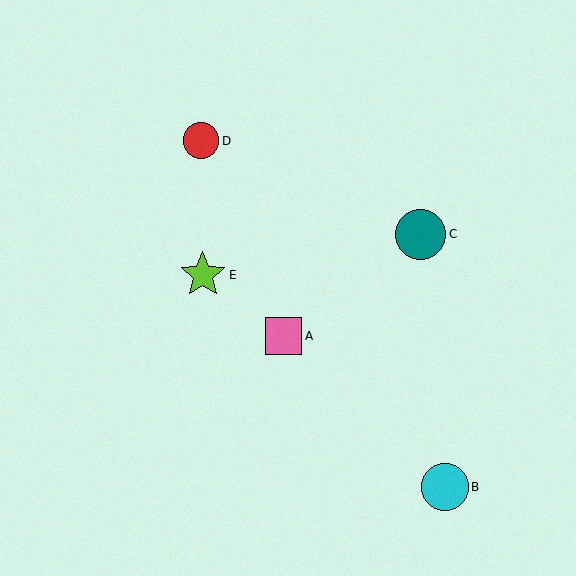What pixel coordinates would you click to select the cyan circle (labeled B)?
Click at (445, 487) to select the cyan circle B.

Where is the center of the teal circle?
The center of the teal circle is at (421, 234).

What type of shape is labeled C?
Shape C is a teal circle.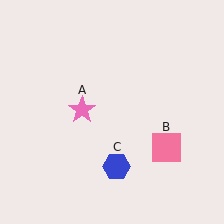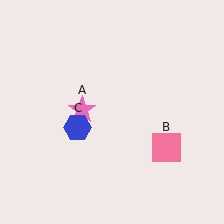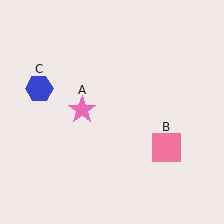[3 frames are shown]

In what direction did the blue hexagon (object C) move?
The blue hexagon (object C) moved up and to the left.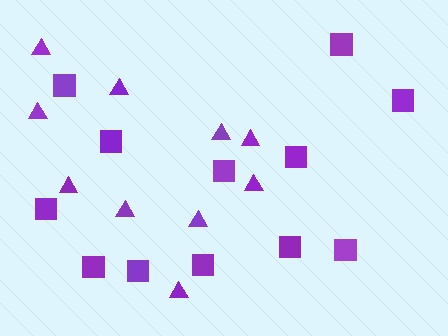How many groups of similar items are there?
There are 2 groups: one group of squares (12) and one group of triangles (10).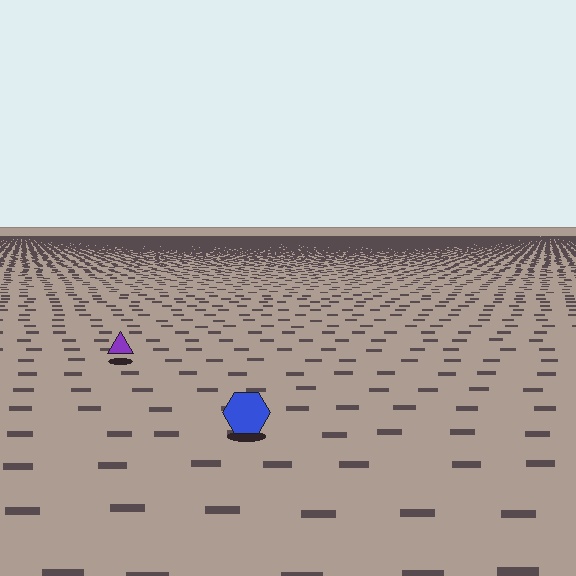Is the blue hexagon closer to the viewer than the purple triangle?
Yes. The blue hexagon is closer — you can tell from the texture gradient: the ground texture is coarser near it.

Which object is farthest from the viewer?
The purple triangle is farthest from the viewer. It appears smaller and the ground texture around it is denser.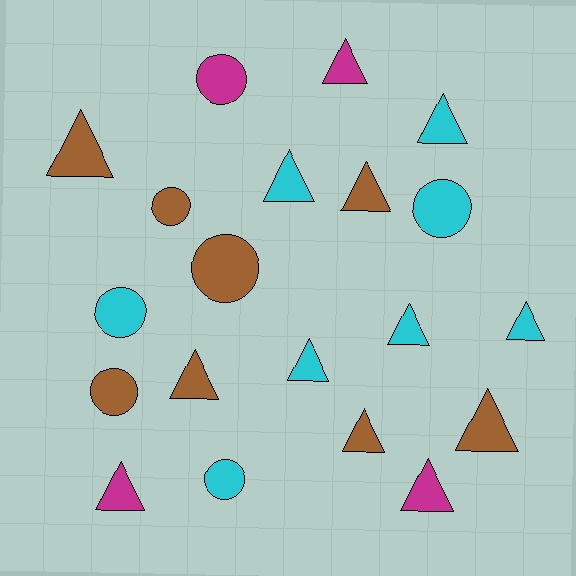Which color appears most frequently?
Cyan, with 8 objects.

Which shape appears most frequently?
Triangle, with 13 objects.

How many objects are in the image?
There are 20 objects.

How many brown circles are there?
There are 3 brown circles.